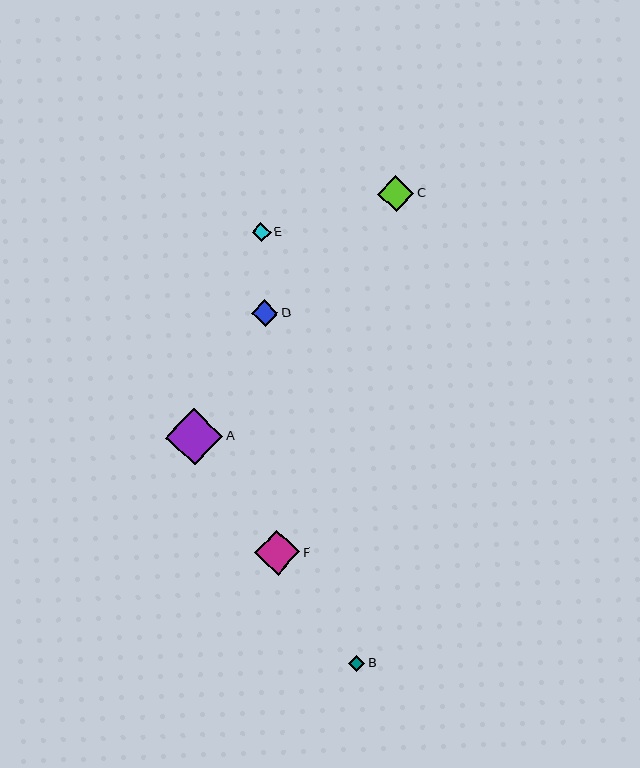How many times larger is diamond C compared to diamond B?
Diamond C is approximately 2.3 times the size of diamond B.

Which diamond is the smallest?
Diamond B is the smallest with a size of approximately 16 pixels.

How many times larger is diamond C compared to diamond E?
Diamond C is approximately 1.9 times the size of diamond E.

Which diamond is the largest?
Diamond A is the largest with a size of approximately 57 pixels.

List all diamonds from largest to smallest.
From largest to smallest: A, F, C, D, E, B.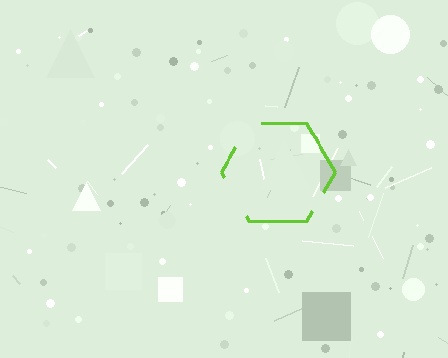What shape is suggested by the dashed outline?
The dashed outline suggests a hexagon.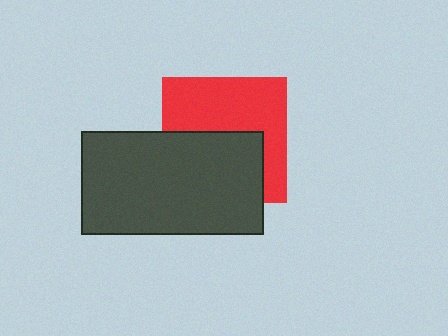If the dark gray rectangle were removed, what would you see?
You would see the complete red square.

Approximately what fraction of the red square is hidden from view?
Roughly 46% of the red square is hidden behind the dark gray rectangle.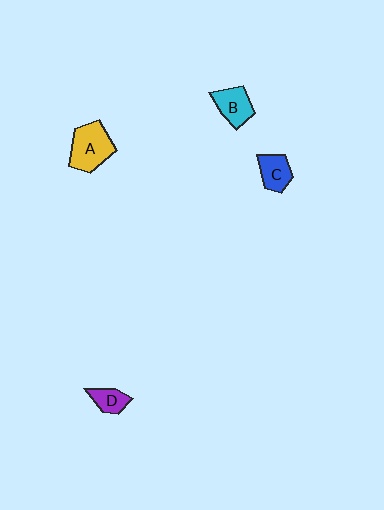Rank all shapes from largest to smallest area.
From largest to smallest: A (yellow), B (cyan), C (blue), D (purple).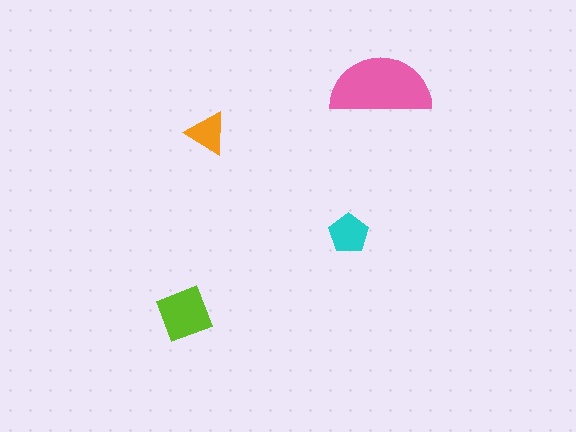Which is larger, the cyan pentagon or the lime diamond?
The lime diamond.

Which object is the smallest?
The orange triangle.